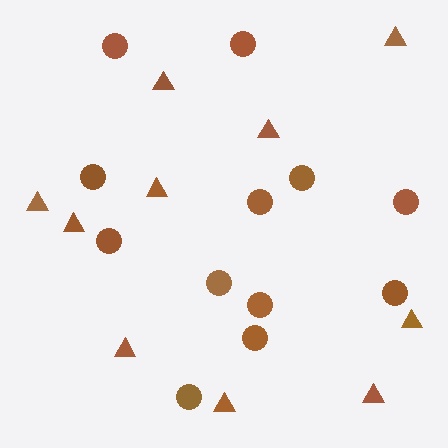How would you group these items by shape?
There are 2 groups: one group of triangles (10) and one group of circles (12).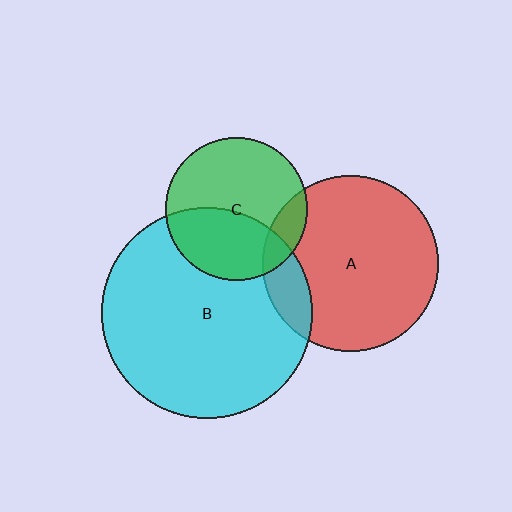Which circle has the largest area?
Circle B (cyan).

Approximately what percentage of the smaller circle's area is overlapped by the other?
Approximately 40%.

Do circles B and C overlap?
Yes.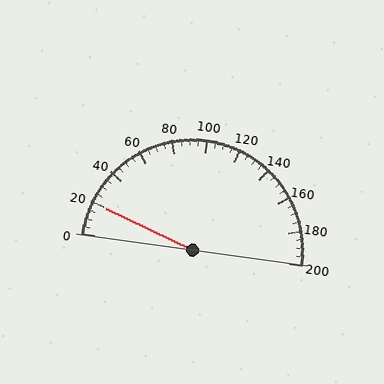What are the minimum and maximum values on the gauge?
The gauge ranges from 0 to 200.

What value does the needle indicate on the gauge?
The needle indicates approximately 20.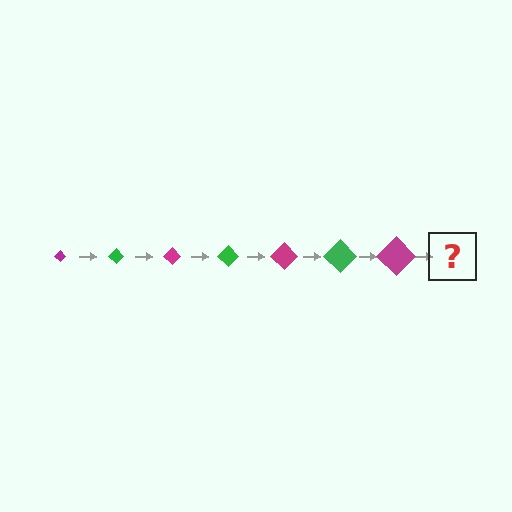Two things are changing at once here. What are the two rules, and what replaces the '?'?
The two rules are that the diamond grows larger each step and the color cycles through magenta and green. The '?' should be a green diamond, larger than the previous one.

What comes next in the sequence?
The next element should be a green diamond, larger than the previous one.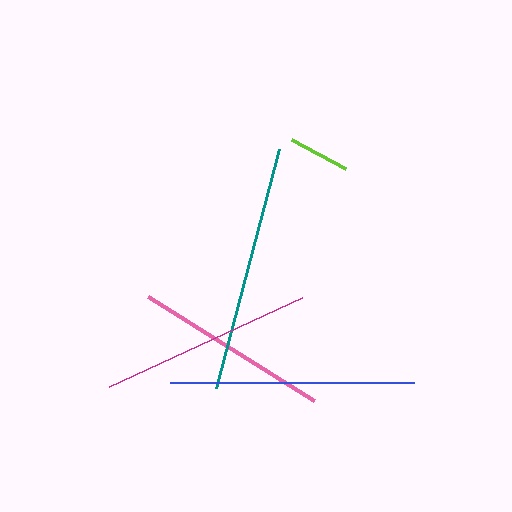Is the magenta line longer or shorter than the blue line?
The blue line is longer than the magenta line.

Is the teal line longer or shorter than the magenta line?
The teal line is longer than the magenta line.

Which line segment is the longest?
The teal line is the longest at approximately 247 pixels.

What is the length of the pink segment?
The pink segment is approximately 196 pixels long.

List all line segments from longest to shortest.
From longest to shortest: teal, blue, magenta, pink, lime.